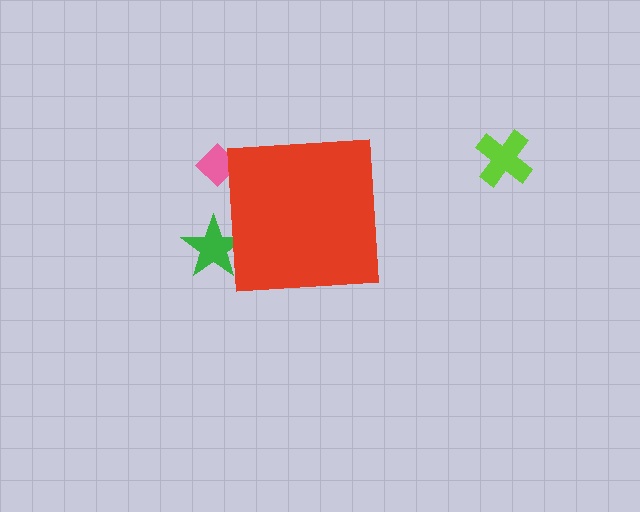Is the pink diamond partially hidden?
Yes, the pink diamond is partially hidden behind the red square.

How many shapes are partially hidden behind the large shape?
2 shapes are partially hidden.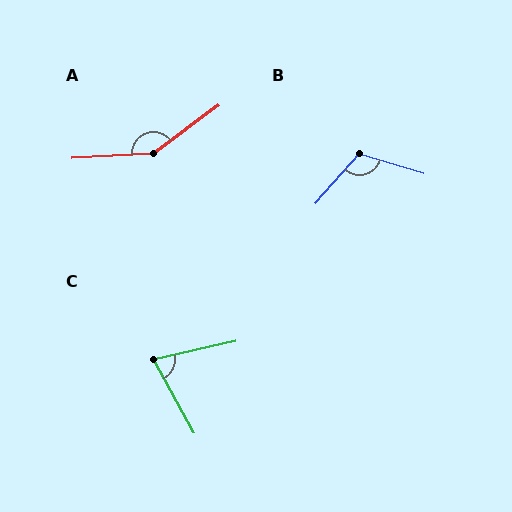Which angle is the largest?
A, at approximately 146 degrees.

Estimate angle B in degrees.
Approximately 115 degrees.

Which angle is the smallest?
C, at approximately 74 degrees.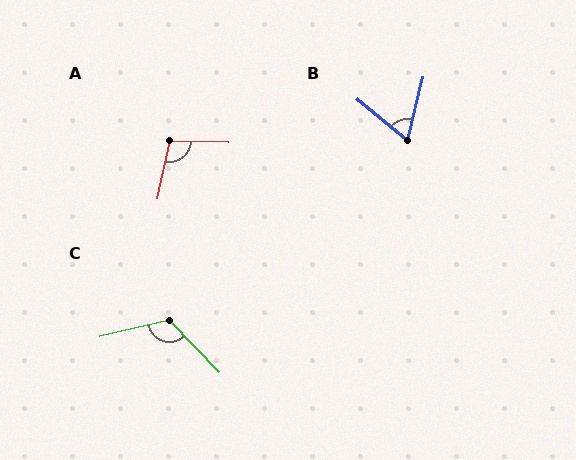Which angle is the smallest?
B, at approximately 64 degrees.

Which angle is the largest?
C, at approximately 120 degrees.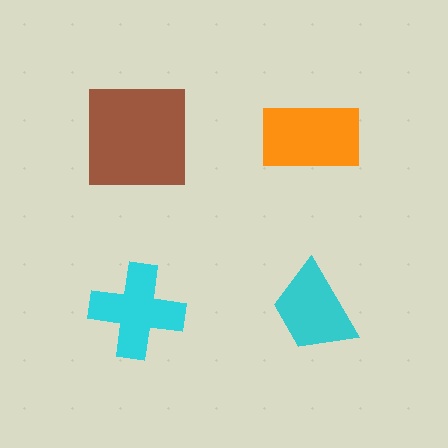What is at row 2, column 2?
A cyan trapezoid.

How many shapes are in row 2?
2 shapes.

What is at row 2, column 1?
A cyan cross.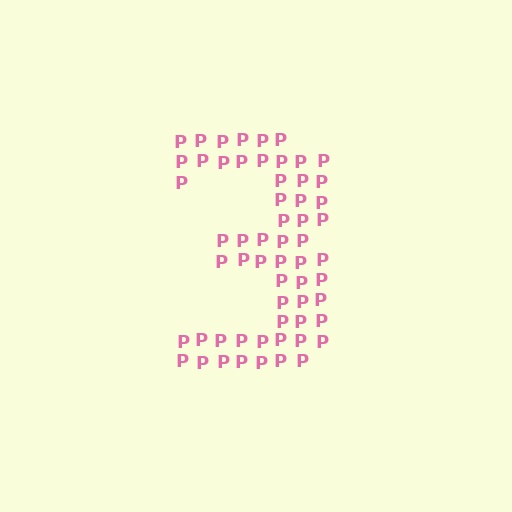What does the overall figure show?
The overall figure shows the digit 3.